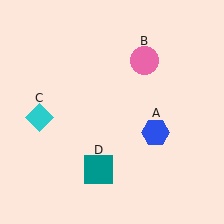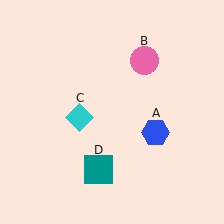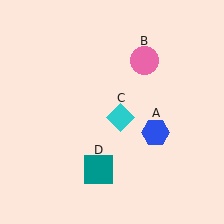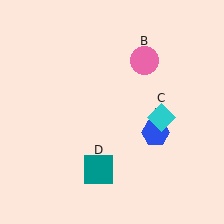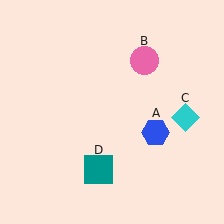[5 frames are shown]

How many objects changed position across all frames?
1 object changed position: cyan diamond (object C).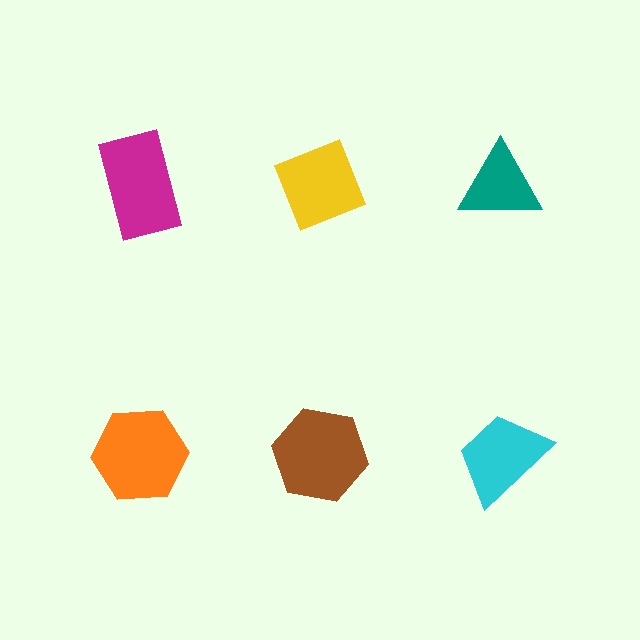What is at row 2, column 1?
An orange hexagon.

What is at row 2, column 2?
A brown hexagon.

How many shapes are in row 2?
3 shapes.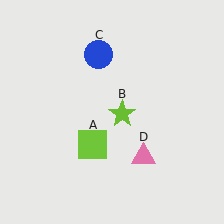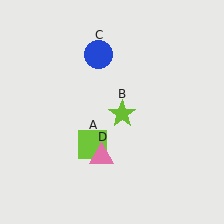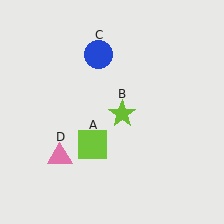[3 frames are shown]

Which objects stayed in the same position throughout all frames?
Lime square (object A) and lime star (object B) and blue circle (object C) remained stationary.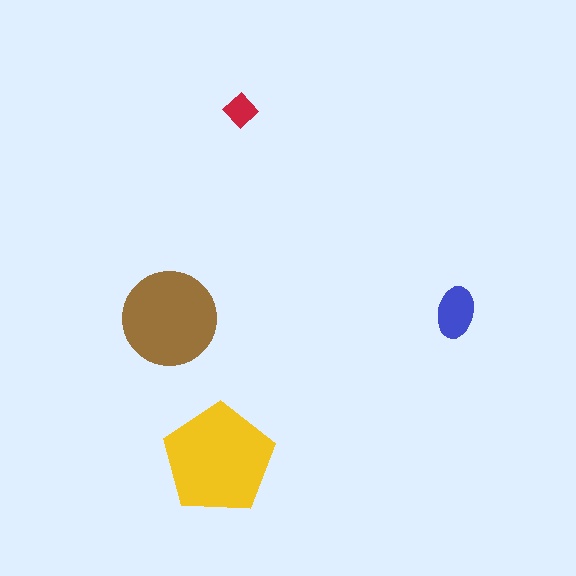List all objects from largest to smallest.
The yellow pentagon, the brown circle, the blue ellipse, the red diamond.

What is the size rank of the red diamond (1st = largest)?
4th.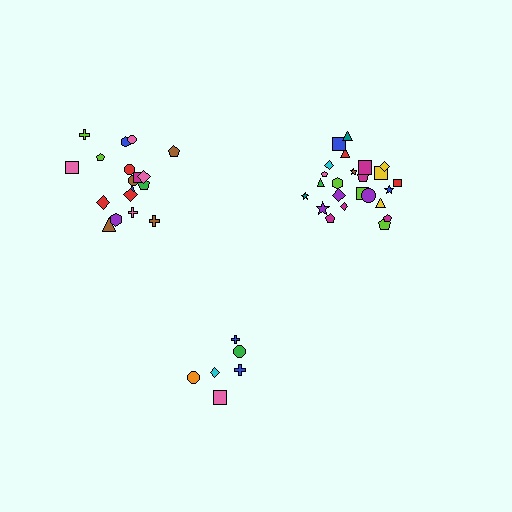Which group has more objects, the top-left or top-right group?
The top-right group.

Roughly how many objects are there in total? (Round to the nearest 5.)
Roughly 50 objects in total.